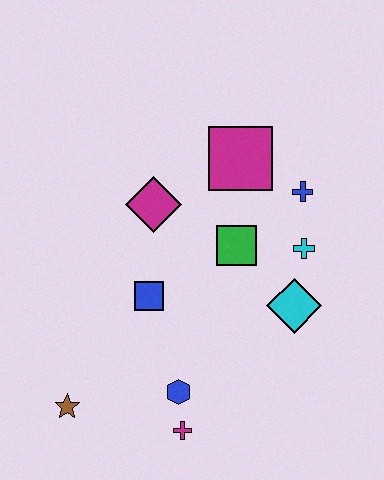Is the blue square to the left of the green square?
Yes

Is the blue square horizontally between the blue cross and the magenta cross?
No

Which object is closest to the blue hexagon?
The magenta cross is closest to the blue hexagon.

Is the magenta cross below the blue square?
Yes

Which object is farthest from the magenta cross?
The magenta square is farthest from the magenta cross.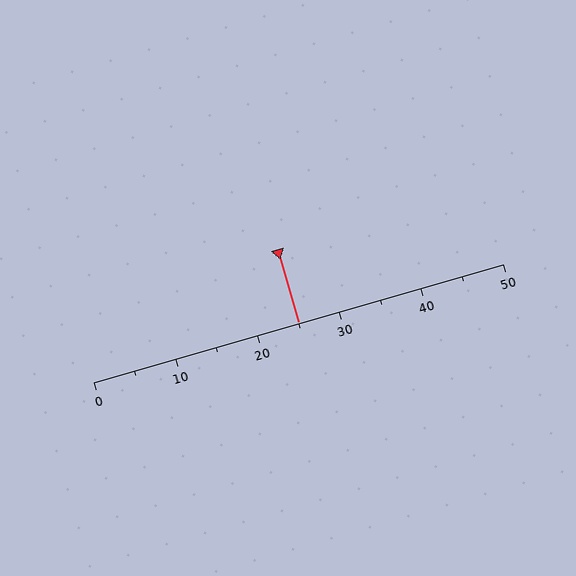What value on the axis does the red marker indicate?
The marker indicates approximately 25.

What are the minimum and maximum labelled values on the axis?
The axis runs from 0 to 50.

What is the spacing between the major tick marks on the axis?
The major ticks are spaced 10 apart.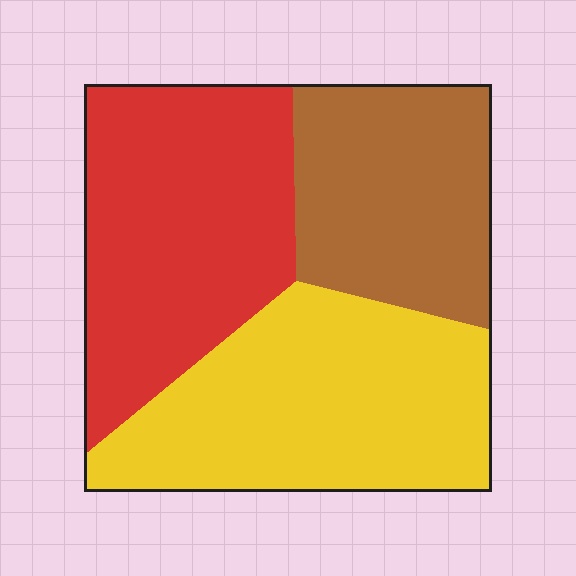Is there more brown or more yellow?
Yellow.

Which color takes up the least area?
Brown, at roughly 25%.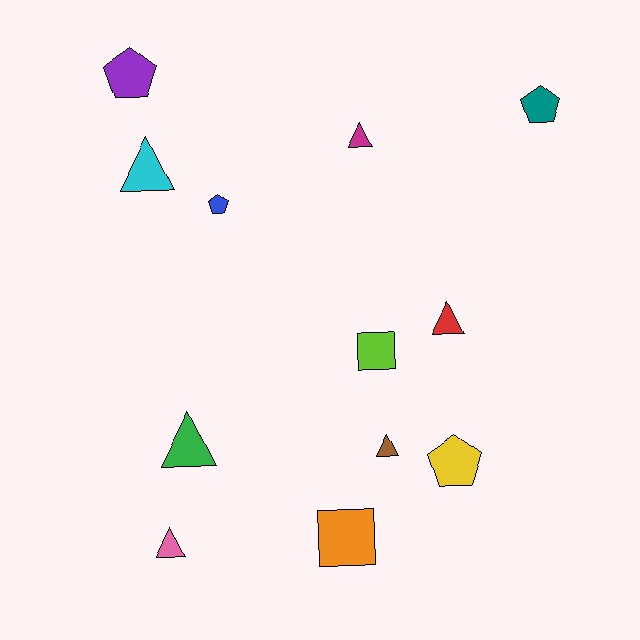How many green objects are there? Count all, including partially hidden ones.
There is 1 green object.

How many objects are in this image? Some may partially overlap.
There are 12 objects.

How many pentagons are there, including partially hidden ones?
There are 4 pentagons.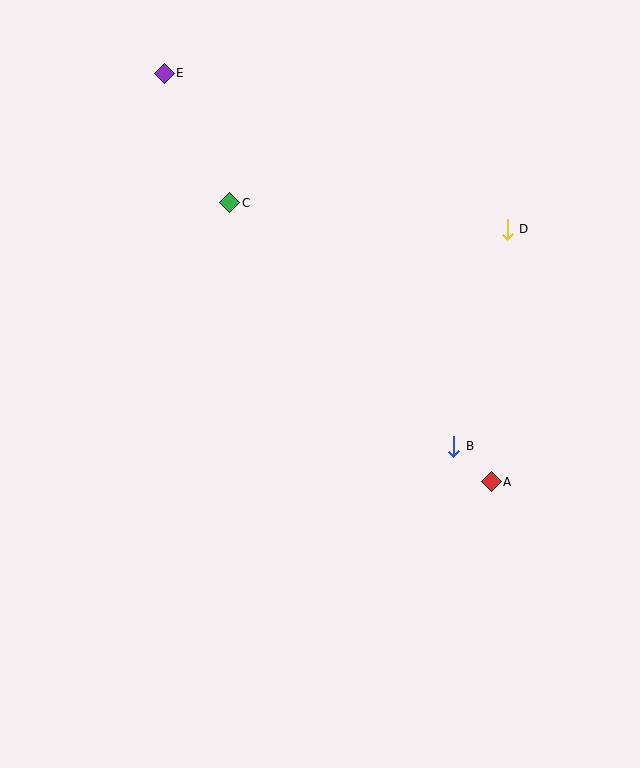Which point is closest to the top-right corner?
Point D is closest to the top-right corner.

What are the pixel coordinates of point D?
Point D is at (507, 229).